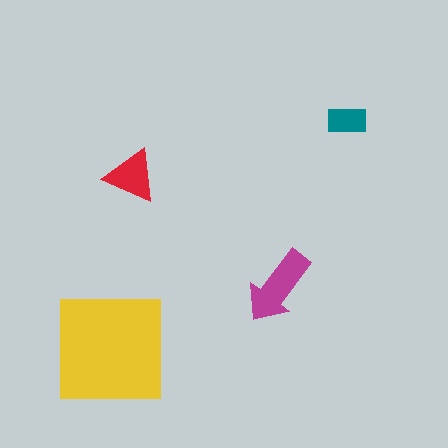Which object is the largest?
The yellow square.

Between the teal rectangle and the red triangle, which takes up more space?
The red triangle.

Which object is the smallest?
The teal rectangle.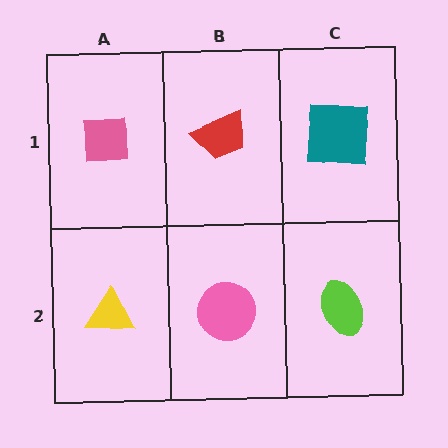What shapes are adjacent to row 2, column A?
A pink square (row 1, column A), a pink circle (row 2, column B).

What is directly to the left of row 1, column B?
A pink square.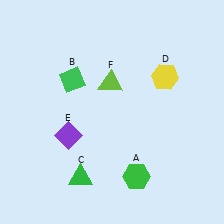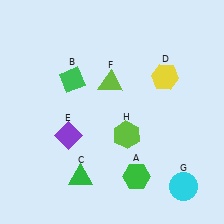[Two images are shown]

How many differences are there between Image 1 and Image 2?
There are 2 differences between the two images.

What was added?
A cyan circle (G), a lime hexagon (H) were added in Image 2.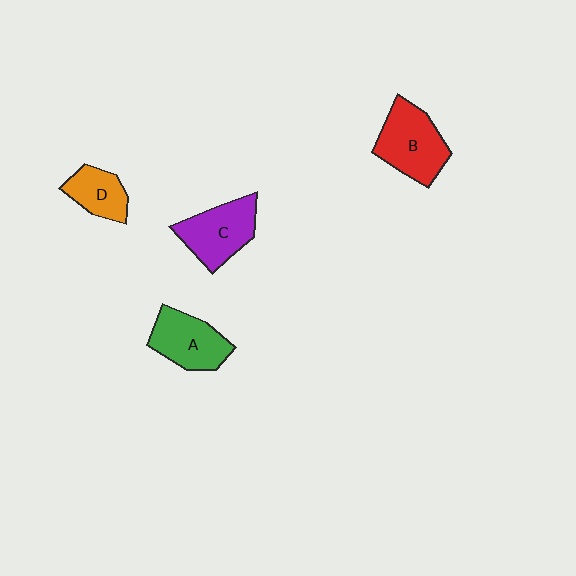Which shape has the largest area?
Shape B (red).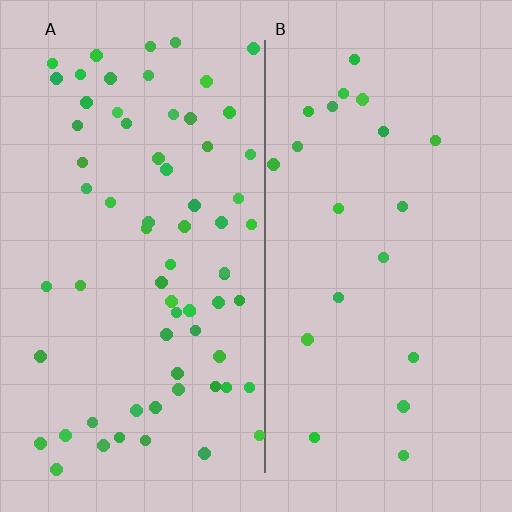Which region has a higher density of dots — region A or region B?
A (the left).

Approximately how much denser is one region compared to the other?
Approximately 3.2× — region A over region B.